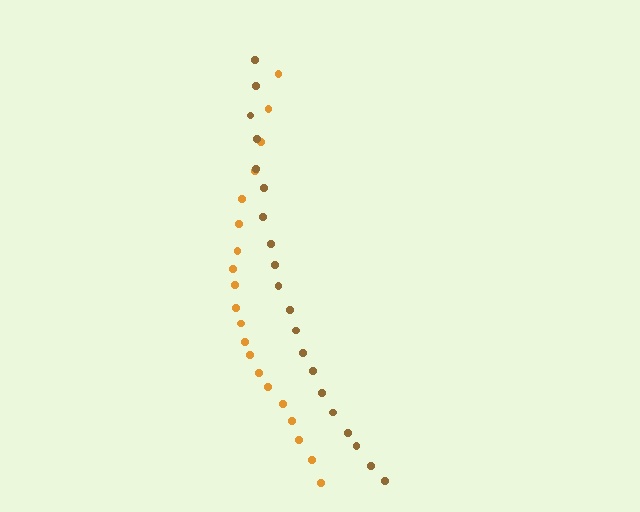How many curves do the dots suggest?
There are 2 distinct paths.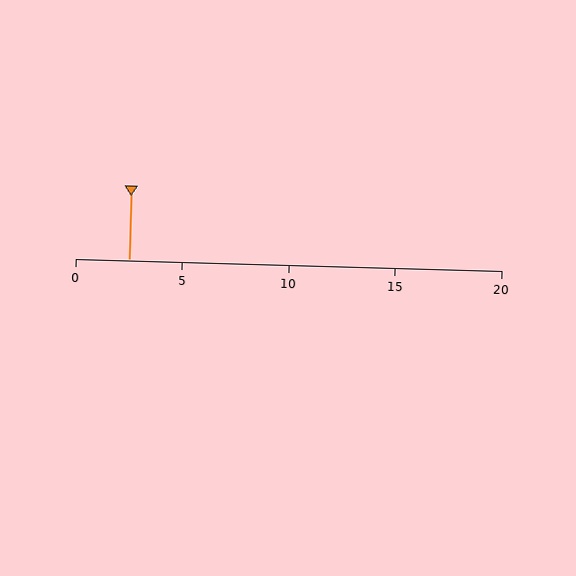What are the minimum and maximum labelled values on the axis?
The axis runs from 0 to 20.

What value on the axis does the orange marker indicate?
The marker indicates approximately 2.5.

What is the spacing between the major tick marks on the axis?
The major ticks are spaced 5 apart.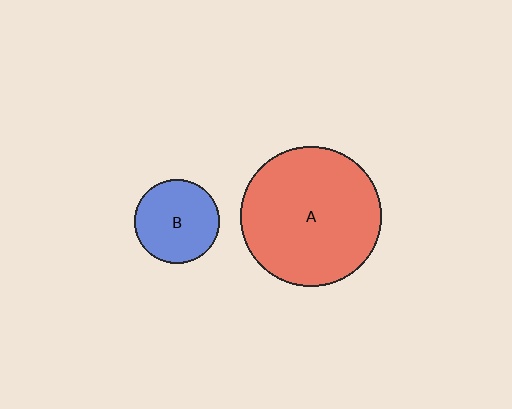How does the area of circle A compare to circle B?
Approximately 2.8 times.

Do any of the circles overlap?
No, none of the circles overlap.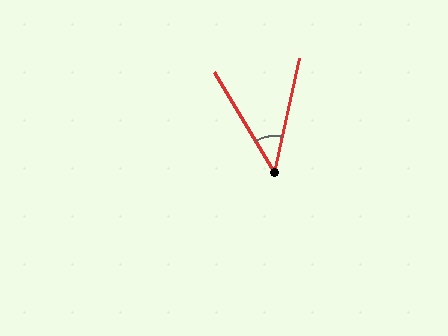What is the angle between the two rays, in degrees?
Approximately 43 degrees.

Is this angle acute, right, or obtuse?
It is acute.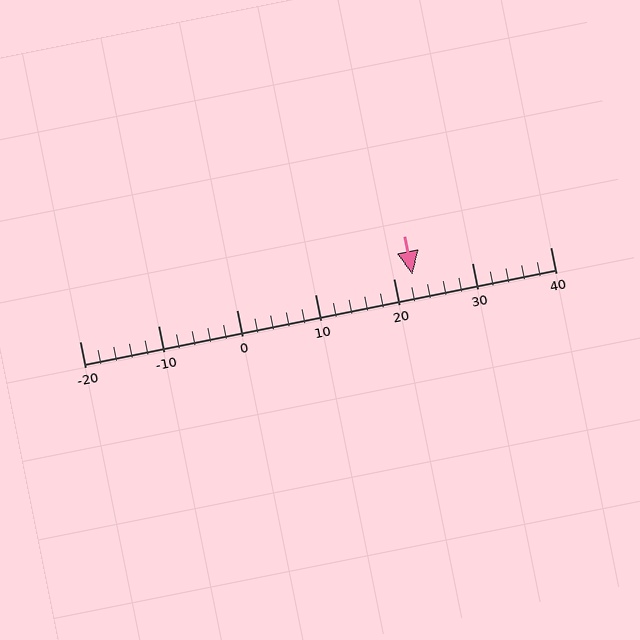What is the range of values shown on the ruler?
The ruler shows values from -20 to 40.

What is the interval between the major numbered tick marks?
The major tick marks are spaced 10 units apart.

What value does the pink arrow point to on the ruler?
The pink arrow points to approximately 22.